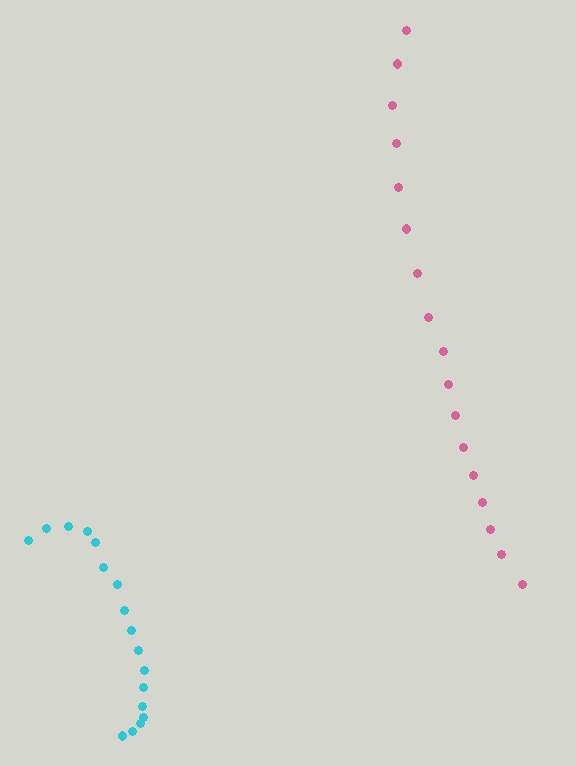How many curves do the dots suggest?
There are 2 distinct paths.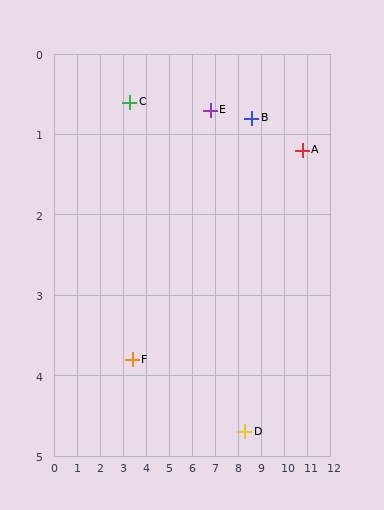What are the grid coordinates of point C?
Point C is at approximately (3.3, 0.6).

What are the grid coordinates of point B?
Point B is at approximately (8.6, 0.8).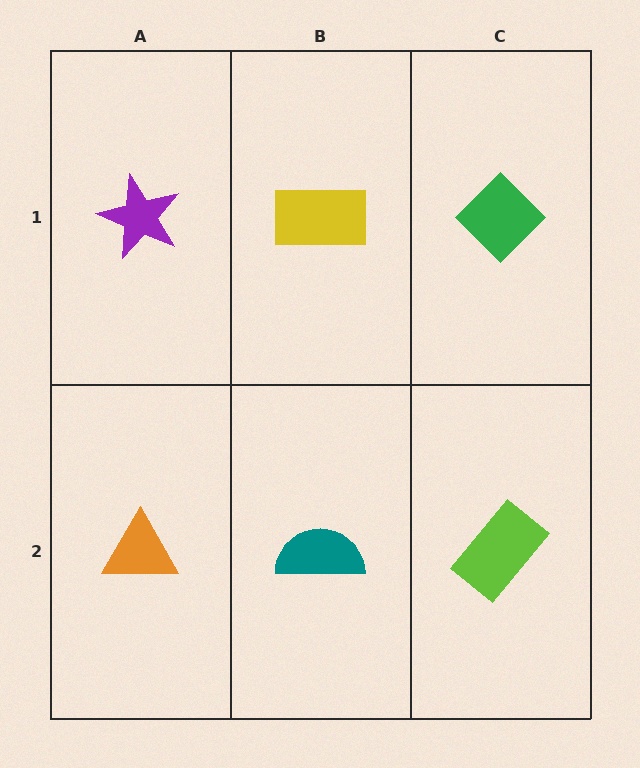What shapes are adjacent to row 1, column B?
A teal semicircle (row 2, column B), a purple star (row 1, column A), a green diamond (row 1, column C).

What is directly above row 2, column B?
A yellow rectangle.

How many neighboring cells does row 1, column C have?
2.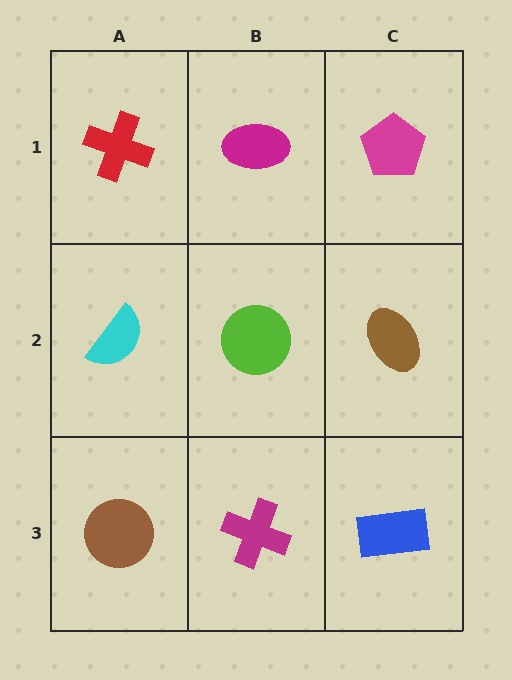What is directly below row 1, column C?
A brown ellipse.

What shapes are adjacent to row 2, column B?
A magenta ellipse (row 1, column B), a magenta cross (row 3, column B), a cyan semicircle (row 2, column A), a brown ellipse (row 2, column C).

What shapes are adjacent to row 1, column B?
A lime circle (row 2, column B), a red cross (row 1, column A), a magenta pentagon (row 1, column C).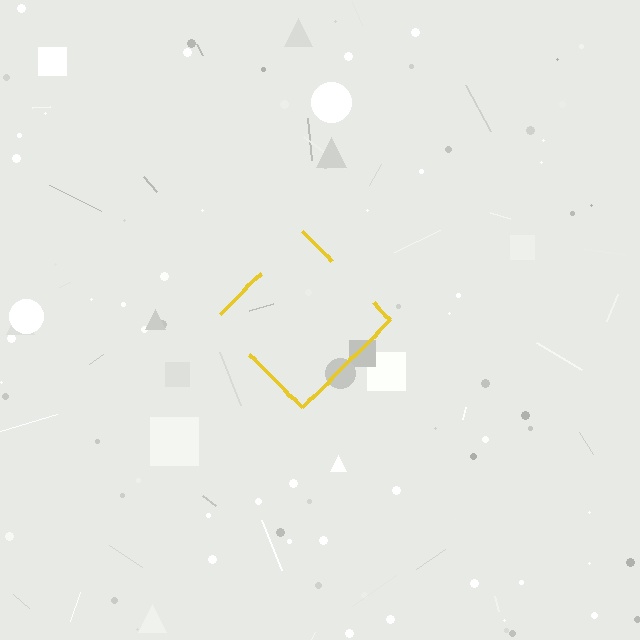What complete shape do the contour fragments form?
The contour fragments form a diamond.